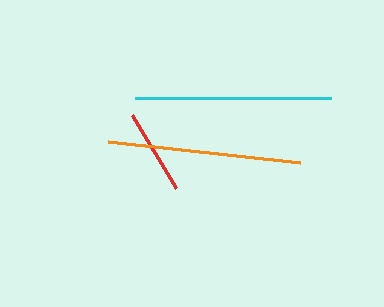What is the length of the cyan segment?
The cyan segment is approximately 196 pixels long.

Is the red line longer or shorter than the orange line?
The orange line is longer than the red line.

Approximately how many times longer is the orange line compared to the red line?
The orange line is approximately 2.3 times the length of the red line.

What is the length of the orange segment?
The orange segment is approximately 193 pixels long.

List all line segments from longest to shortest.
From longest to shortest: cyan, orange, red.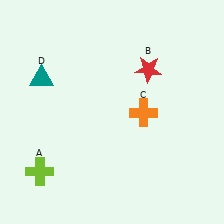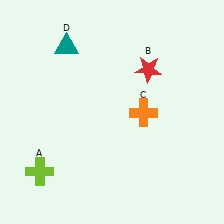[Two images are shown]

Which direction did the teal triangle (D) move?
The teal triangle (D) moved up.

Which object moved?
The teal triangle (D) moved up.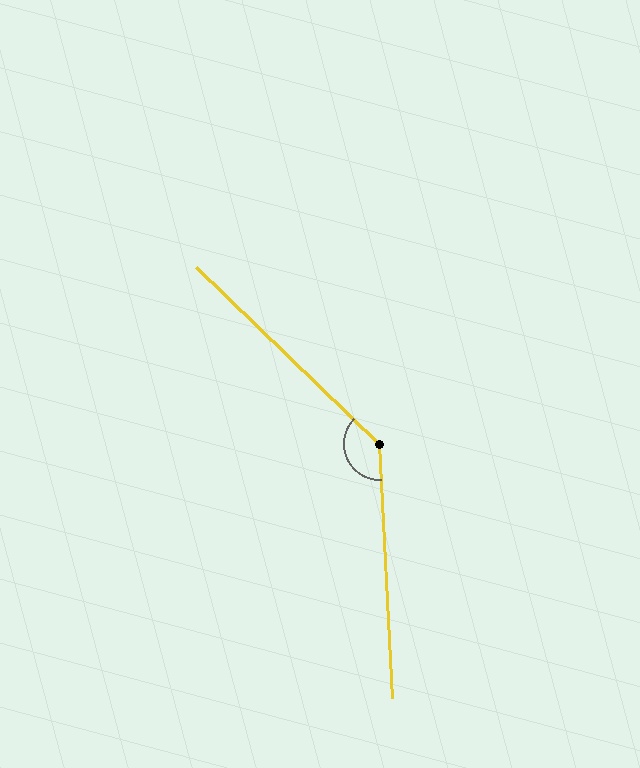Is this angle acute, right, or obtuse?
It is obtuse.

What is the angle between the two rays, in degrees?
Approximately 137 degrees.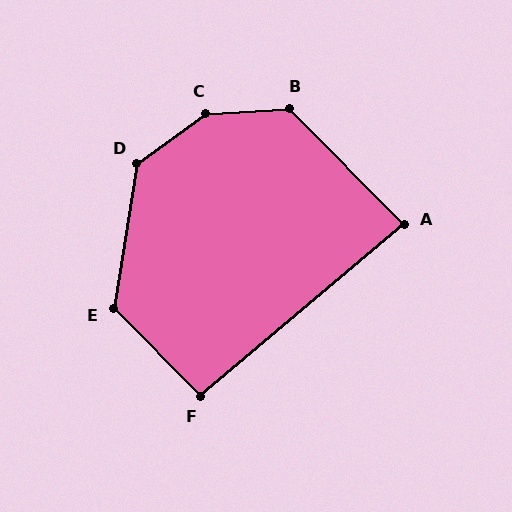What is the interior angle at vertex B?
Approximately 131 degrees (obtuse).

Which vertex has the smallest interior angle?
A, at approximately 86 degrees.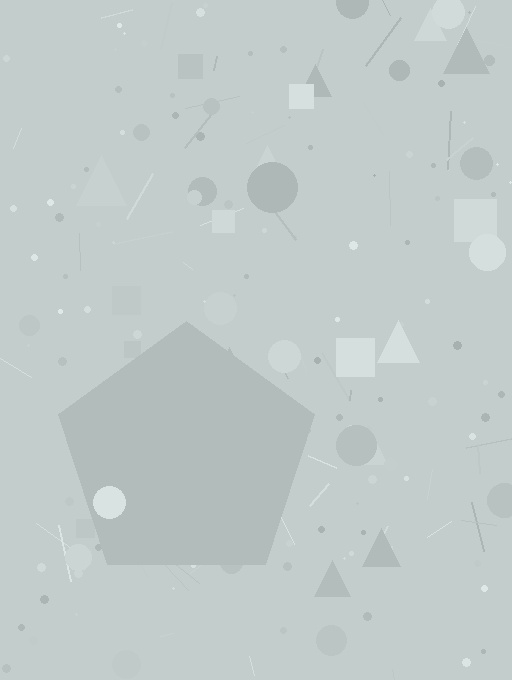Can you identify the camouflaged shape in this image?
The camouflaged shape is a pentagon.